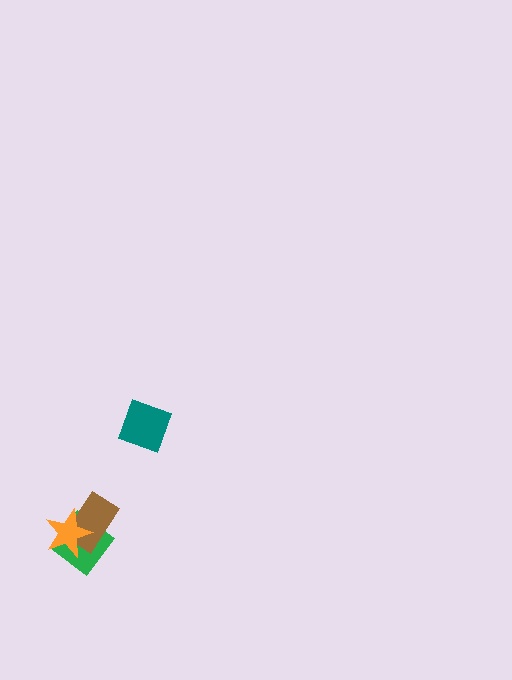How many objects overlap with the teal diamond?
0 objects overlap with the teal diamond.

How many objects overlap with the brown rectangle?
2 objects overlap with the brown rectangle.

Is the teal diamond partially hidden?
No, no other shape covers it.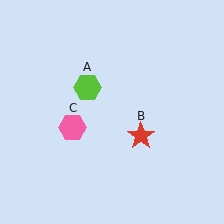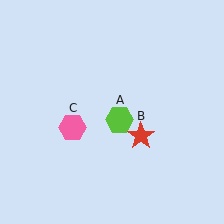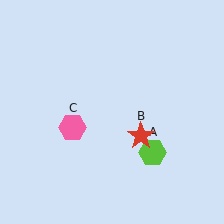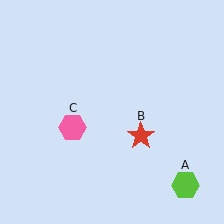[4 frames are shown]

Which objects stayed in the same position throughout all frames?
Red star (object B) and pink hexagon (object C) remained stationary.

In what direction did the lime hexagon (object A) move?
The lime hexagon (object A) moved down and to the right.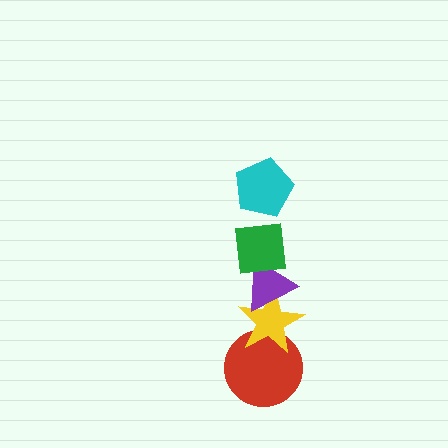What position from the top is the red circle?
The red circle is 5th from the top.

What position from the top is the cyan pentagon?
The cyan pentagon is 1st from the top.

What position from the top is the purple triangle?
The purple triangle is 3rd from the top.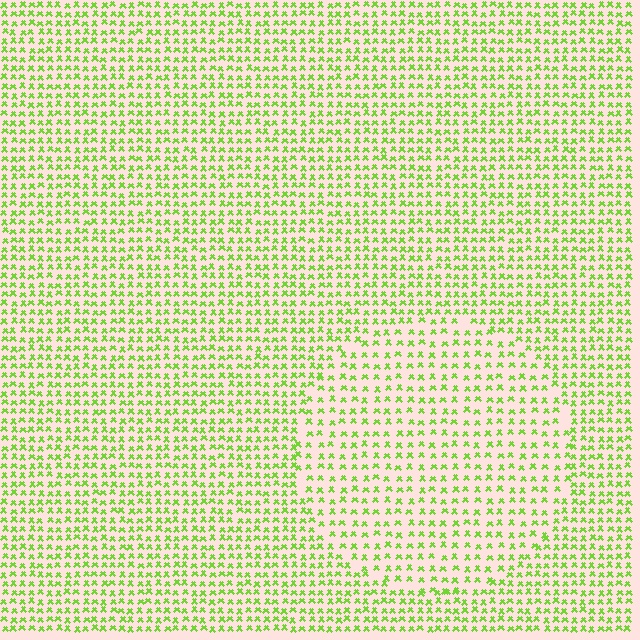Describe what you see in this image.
The image contains small lime elements arranged at two different densities. A circle-shaped region is visible where the elements are less densely packed than the surrounding area.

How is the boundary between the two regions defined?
The boundary is defined by a change in element density (approximately 1.5x ratio). All elements are the same color, size, and shape.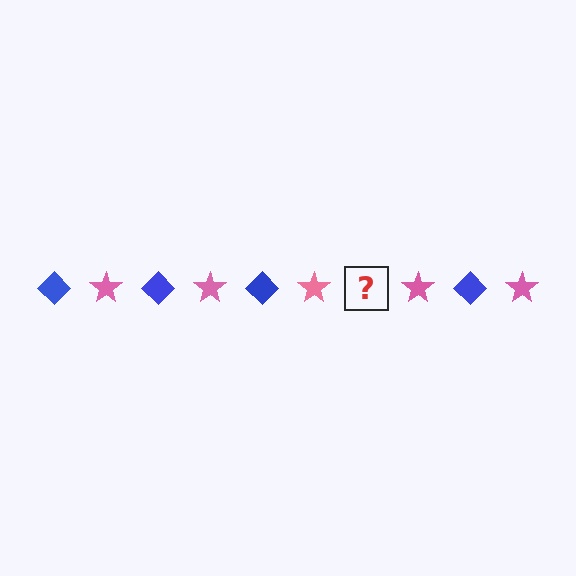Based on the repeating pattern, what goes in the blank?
The blank should be a blue diamond.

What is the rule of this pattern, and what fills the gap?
The rule is that the pattern alternates between blue diamond and pink star. The gap should be filled with a blue diamond.